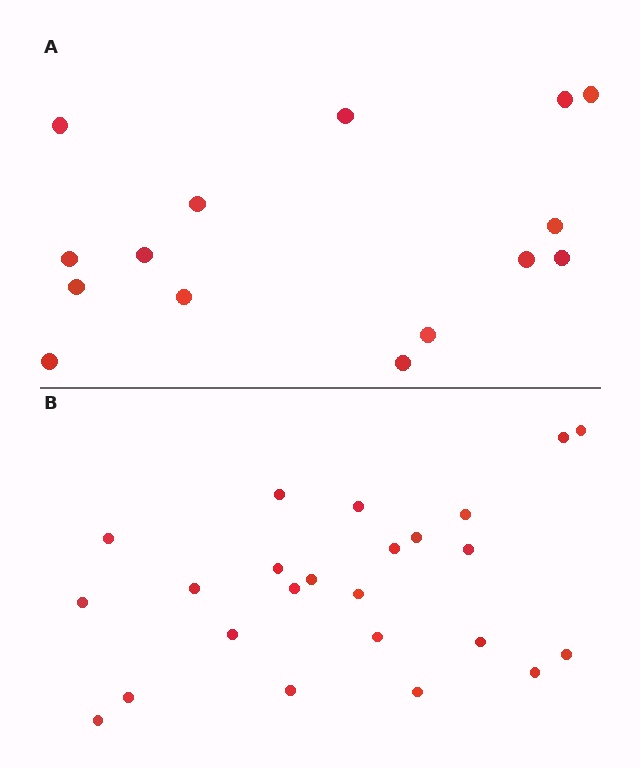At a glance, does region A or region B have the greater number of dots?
Region B (the bottom region) has more dots.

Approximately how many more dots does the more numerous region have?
Region B has roughly 8 or so more dots than region A.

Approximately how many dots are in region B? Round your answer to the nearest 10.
About 20 dots. (The exact count is 24, which rounds to 20.)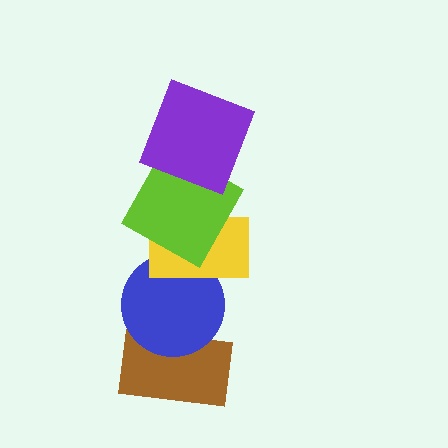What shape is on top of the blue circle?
The yellow rectangle is on top of the blue circle.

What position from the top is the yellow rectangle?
The yellow rectangle is 3rd from the top.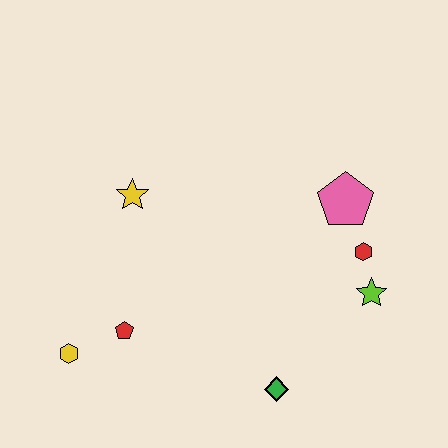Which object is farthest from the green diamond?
The yellow star is farthest from the green diamond.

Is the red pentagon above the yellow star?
No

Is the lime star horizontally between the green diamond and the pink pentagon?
No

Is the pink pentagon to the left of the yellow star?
No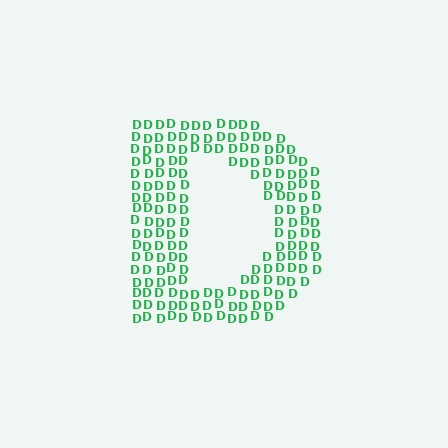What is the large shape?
The large shape is the letter D.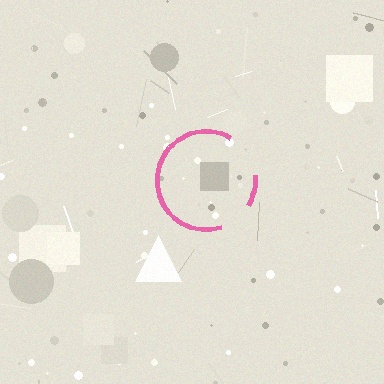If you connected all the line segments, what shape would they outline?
They would outline a circle.